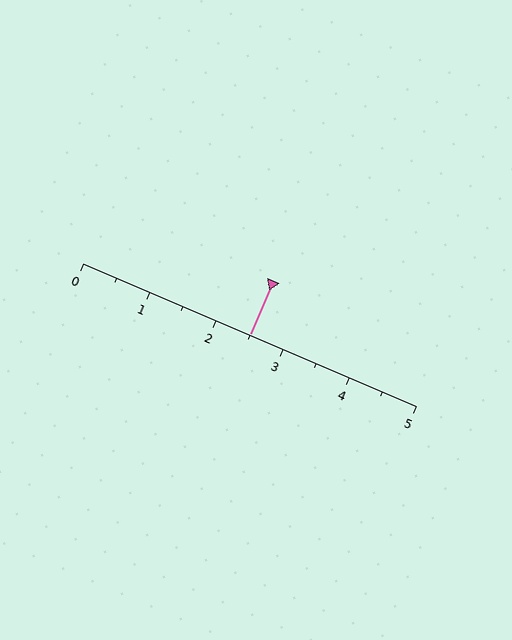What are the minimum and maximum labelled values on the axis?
The axis runs from 0 to 5.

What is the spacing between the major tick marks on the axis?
The major ticks are spaced 1 apart.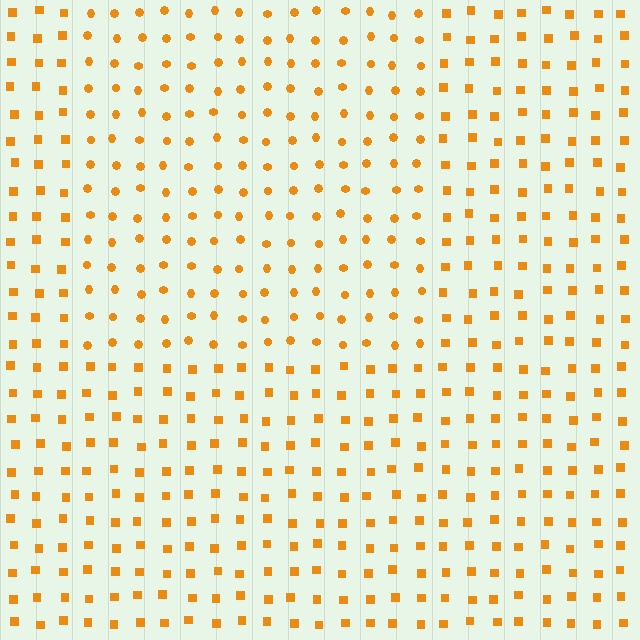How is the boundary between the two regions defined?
The boundary is defined by a change in element shape: circles inside vs. squares outside. All elements share the same color and spacing.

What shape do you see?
I see a rectangle.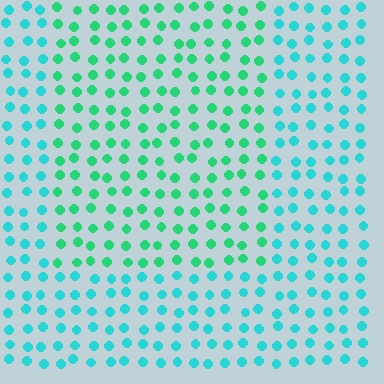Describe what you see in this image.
The image is filled with small cyan elements in a uniform arrangement. A rectangle-shaped region is visible where the elements are tinted to a slightly different hue, forming a subtle color boundary.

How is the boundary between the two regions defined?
The boundary is defined purely by a slight shift in hue (about 32 degrees). Spacing, size, and orientation are identical on both sides.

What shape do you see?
I see a rectangle.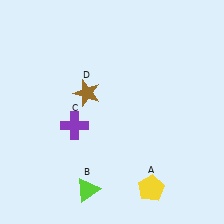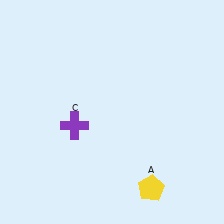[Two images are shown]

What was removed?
The lime triangle (B), the brown star (D) were removed in Image 2.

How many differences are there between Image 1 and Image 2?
There are 2 differences between the two images.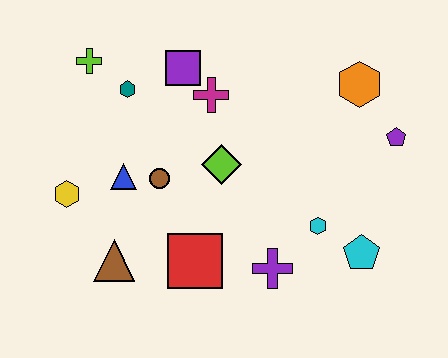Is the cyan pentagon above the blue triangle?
No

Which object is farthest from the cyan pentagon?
The lime cross is farthest from the cyan pentagon.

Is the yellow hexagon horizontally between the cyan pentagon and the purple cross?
No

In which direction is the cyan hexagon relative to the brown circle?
The cyan hexagon is to the right of the brown circle.